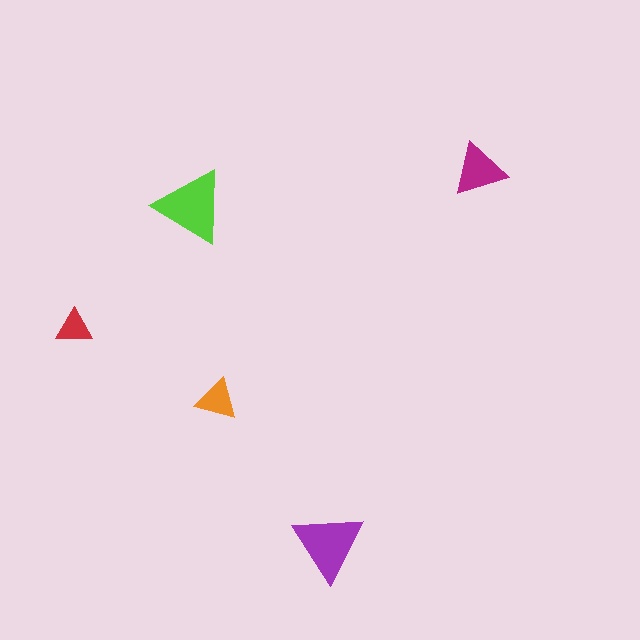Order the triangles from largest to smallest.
the lime one, the purple one, the magenta one, the orange one, the red one.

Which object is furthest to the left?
The red triangle is leftmost.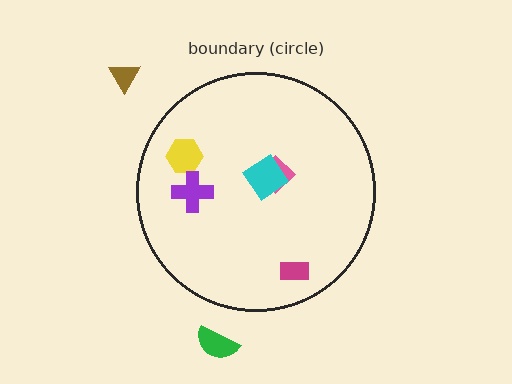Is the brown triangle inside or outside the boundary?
Outside.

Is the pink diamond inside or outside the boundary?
Inside.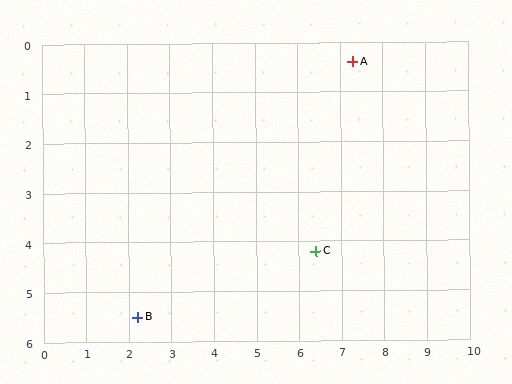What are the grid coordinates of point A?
Point A is at approximately (7.3, 0.4).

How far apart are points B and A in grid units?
Points B and A are about 7.2 grid units apart.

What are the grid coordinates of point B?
Point B is at approximately (2.2, 5.5).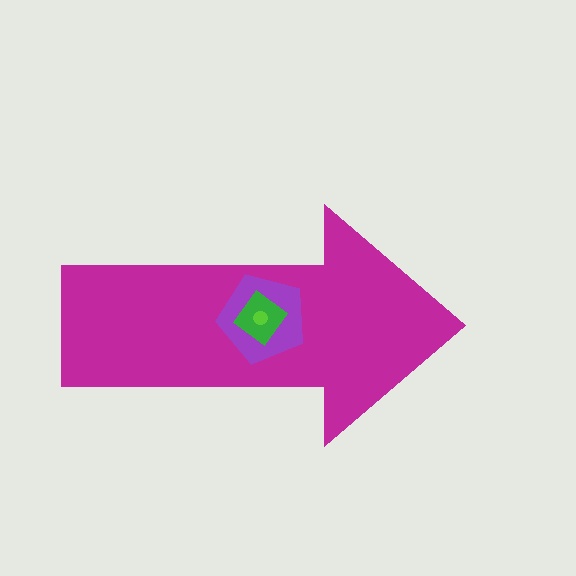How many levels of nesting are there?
4.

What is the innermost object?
The lime circle.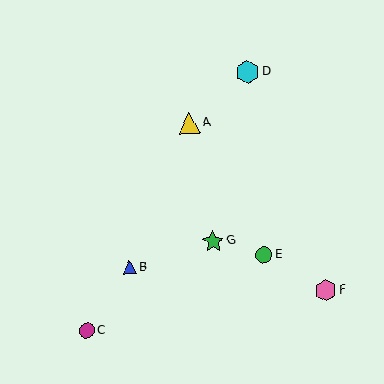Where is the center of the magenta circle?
The center of the magenta circle is at (87, 330).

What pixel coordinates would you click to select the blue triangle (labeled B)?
Click at (130, 268) to select the blue triangle B.